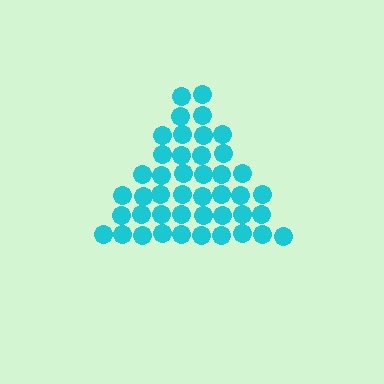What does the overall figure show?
The overall figure shows a triangle.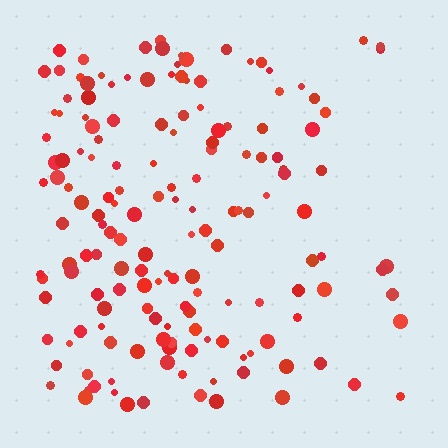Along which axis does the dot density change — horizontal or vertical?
Horizontal.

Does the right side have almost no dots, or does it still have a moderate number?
Still a moderate number, just noticeably fewer than the left.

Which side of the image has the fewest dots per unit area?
The right.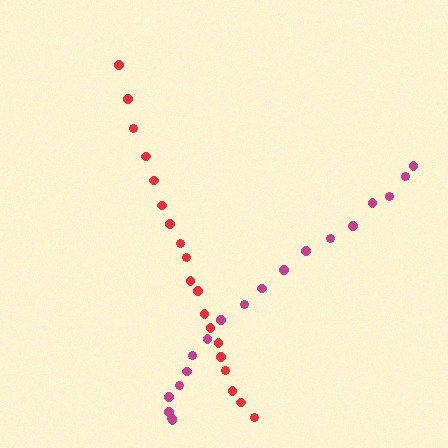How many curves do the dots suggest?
There are 2 distinct paths.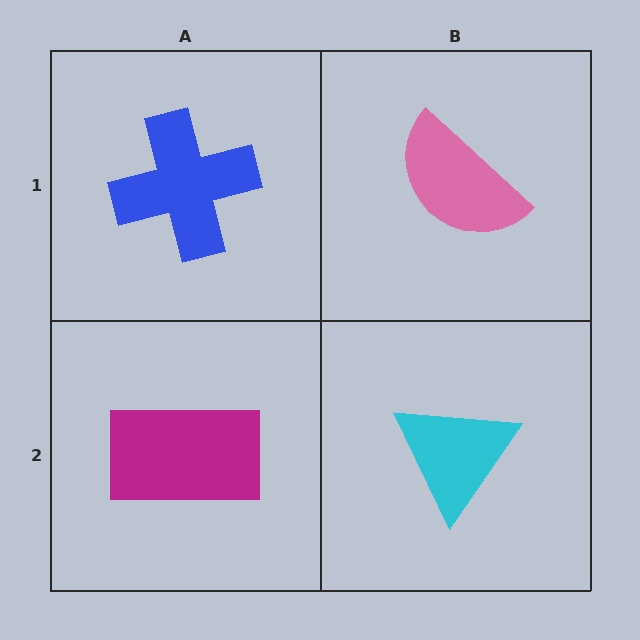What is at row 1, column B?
A pink semicircle.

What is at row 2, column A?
A magenta rectangle.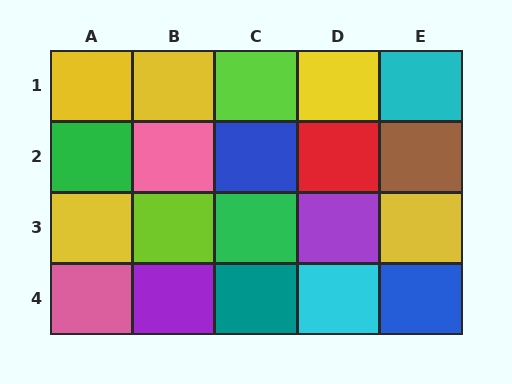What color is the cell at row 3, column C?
Green.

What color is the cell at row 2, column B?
Pink.